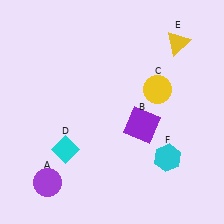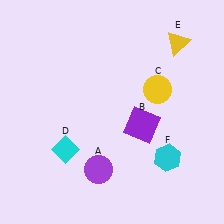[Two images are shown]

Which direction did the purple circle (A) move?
The purple circle (A) moved right.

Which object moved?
The purple circle (A) moved right.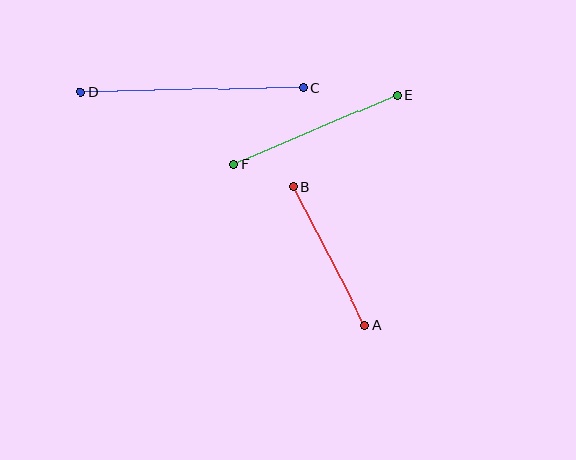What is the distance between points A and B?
The distance is approximately 156 pixels.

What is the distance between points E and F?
The distance is approximately 177 pixels.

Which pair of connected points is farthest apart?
Points C and D are farthest apart.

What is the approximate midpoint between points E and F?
The midpoint is at approximately (316, 130) pixels.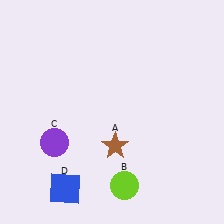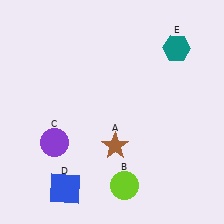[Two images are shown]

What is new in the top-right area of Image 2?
A teal hexagon (E) was added in the top-right area of Image 2.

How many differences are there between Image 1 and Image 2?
There is 1 difference between the two images.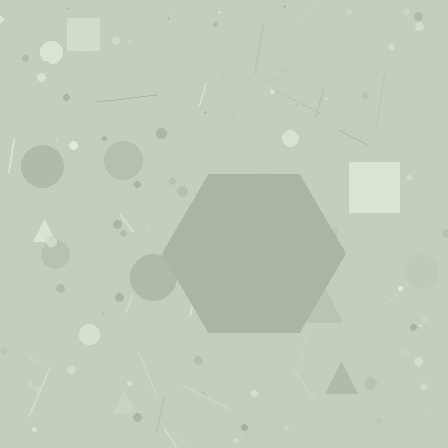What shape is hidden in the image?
A hexagon is hidden in the image.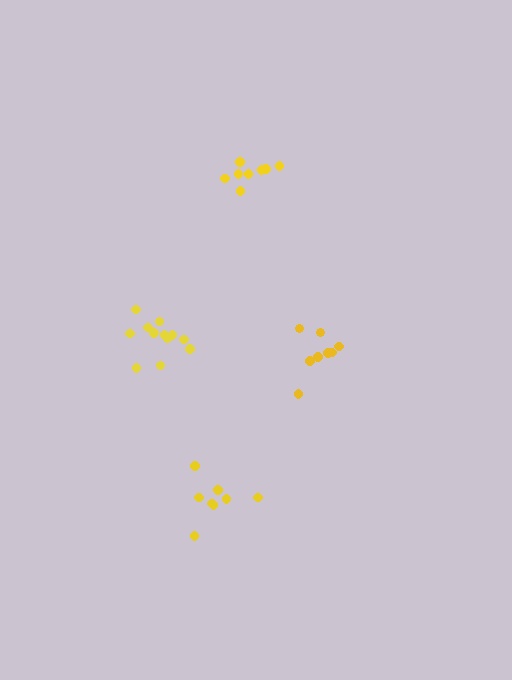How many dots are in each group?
Group 1: 8 dots, Group 2: 12 dots, Group 3: 8 dots, Group 4: 8 dots (36 total).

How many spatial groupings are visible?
There are 4 spatial groupings.